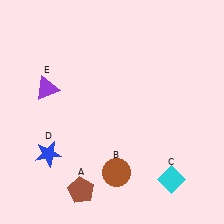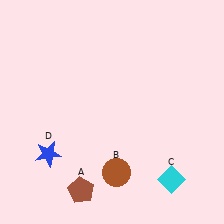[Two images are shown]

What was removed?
The purple triangle (E) was removed in Image 2.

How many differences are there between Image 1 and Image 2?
There is 1 difference between the two images.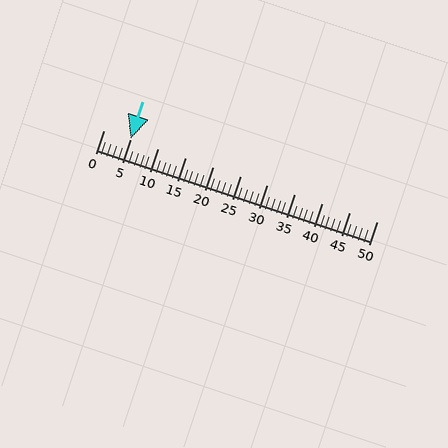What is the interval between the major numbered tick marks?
The major tick marks are spaced 5 units apart.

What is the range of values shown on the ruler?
The ruler shows values from 0 to 50.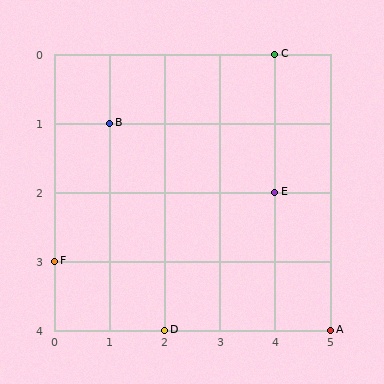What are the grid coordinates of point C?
Point C is at grid coordinates (4, 0).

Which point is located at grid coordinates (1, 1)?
Point B is at (1, 1).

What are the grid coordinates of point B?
Point B is at grid coordinates (1, 1).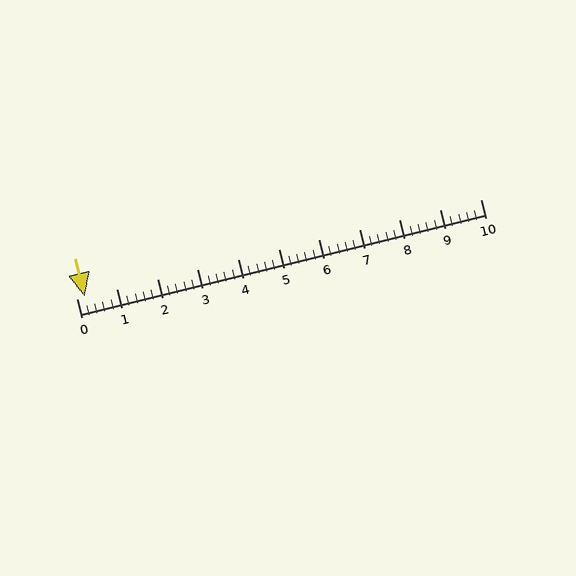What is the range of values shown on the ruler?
The ruler shows values from 0 to 10.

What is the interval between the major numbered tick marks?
The major tick marks are spaced 1 units apart.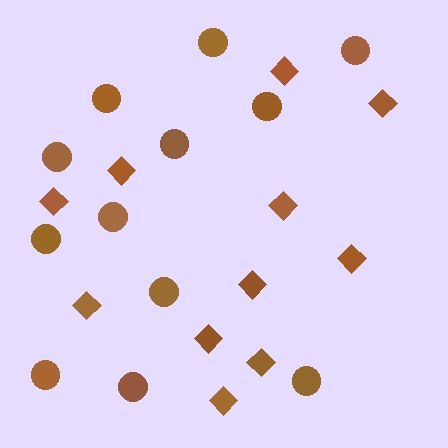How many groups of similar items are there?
There are 2 groups: one group of circles (12) and one group of diamonds (11).